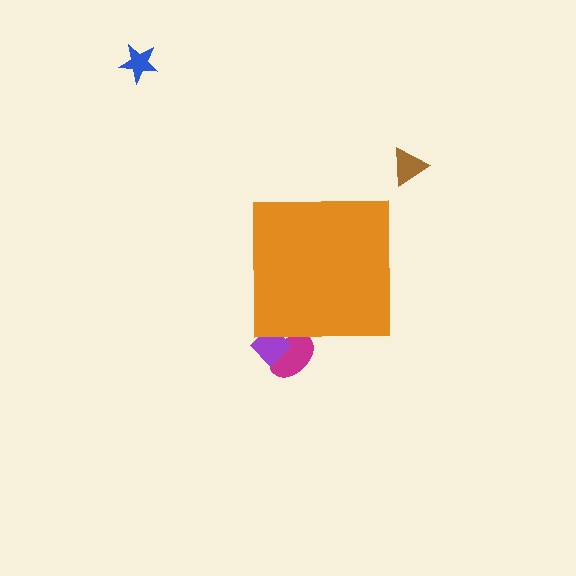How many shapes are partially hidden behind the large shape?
2 shapes are partially hidden.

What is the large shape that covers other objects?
An orange square.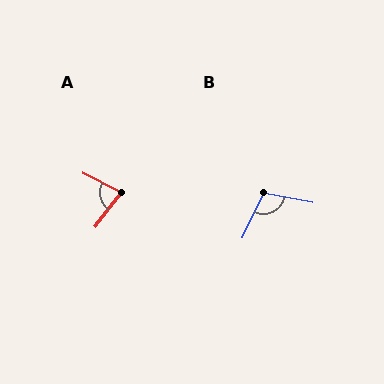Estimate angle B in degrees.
Approximately 105 degrees.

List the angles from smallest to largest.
A (79°), B (105°).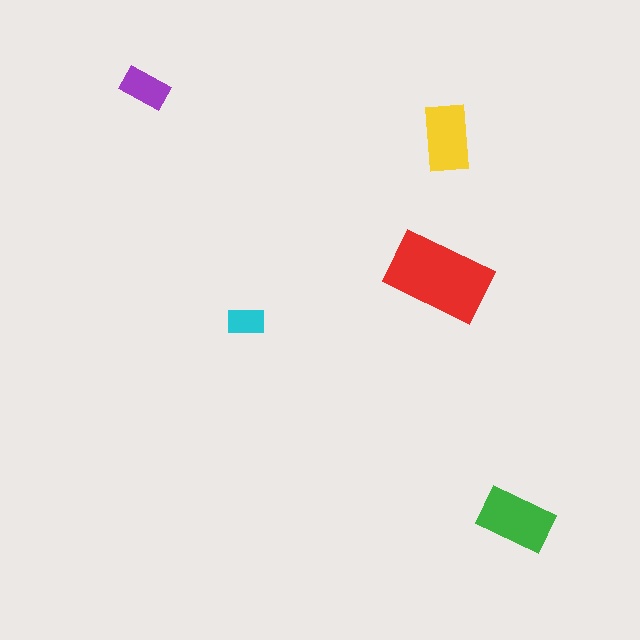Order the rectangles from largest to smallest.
the red one, the green one, the yellow one, the purple one, the cyan one.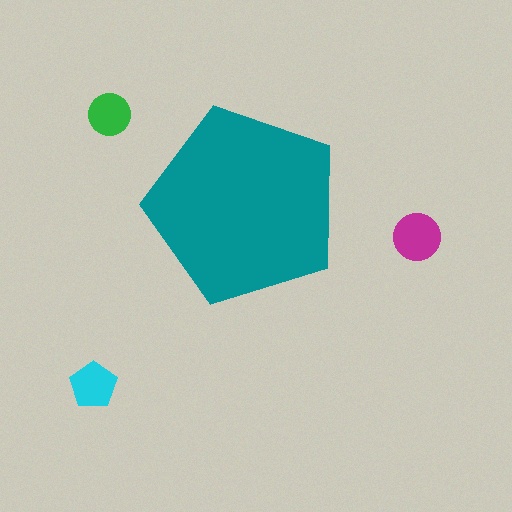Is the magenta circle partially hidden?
No, the magenta circle is fully visible.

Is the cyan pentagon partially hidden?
No, the cyan pentagon is fully visible.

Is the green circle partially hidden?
No, the green circle is fully visible.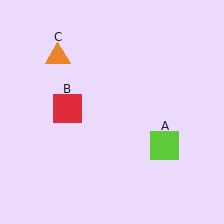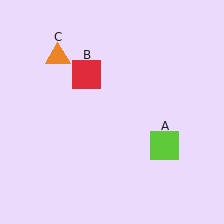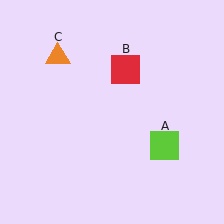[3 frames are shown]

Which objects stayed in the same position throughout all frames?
Lime square (object A) and orange triangle (object C) remained stationary.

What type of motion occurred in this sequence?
The red square (object B) rotated clockwise around the center of the scene.